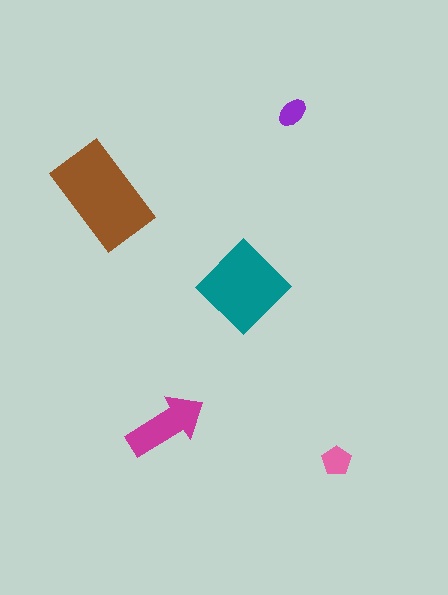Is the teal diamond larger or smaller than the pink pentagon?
Larger.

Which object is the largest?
The brown rectangle.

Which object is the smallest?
The purple ellipse.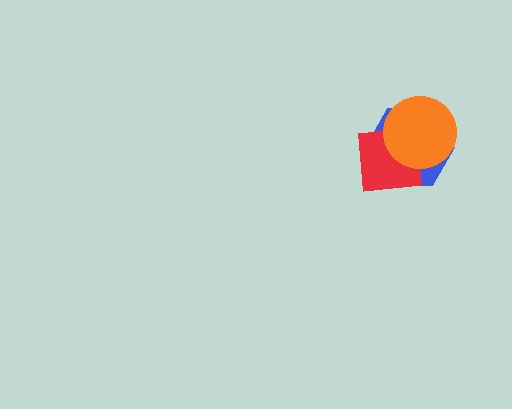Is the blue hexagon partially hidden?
Yes, it is partially covered by another shape.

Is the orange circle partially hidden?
No, no other shape covers it.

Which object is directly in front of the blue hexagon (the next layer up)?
The red square is directly in front of the blue hexagon.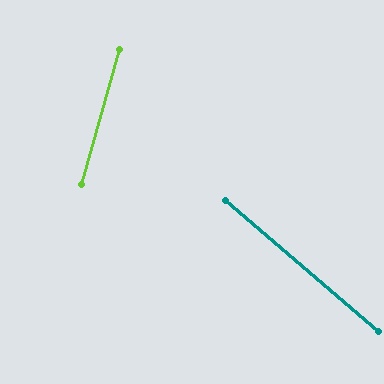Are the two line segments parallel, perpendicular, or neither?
Neither parallel nor perpendicular — they differ by about 65°.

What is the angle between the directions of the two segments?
Approximately 65 degrees.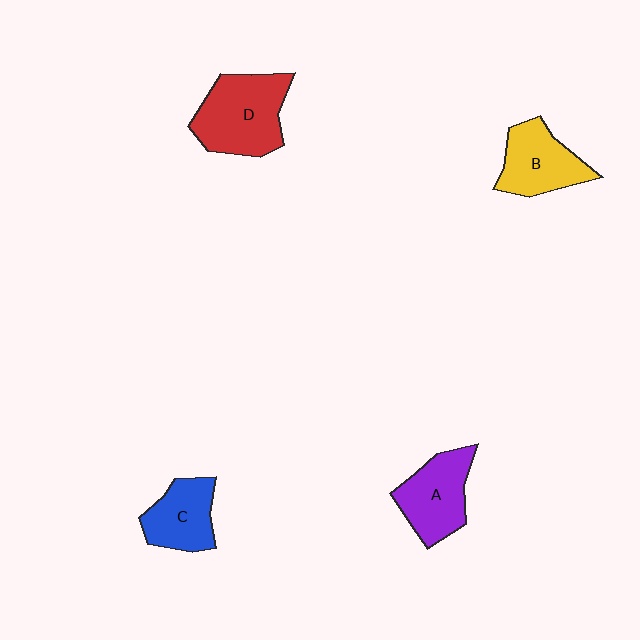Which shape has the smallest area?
Shape C (blue).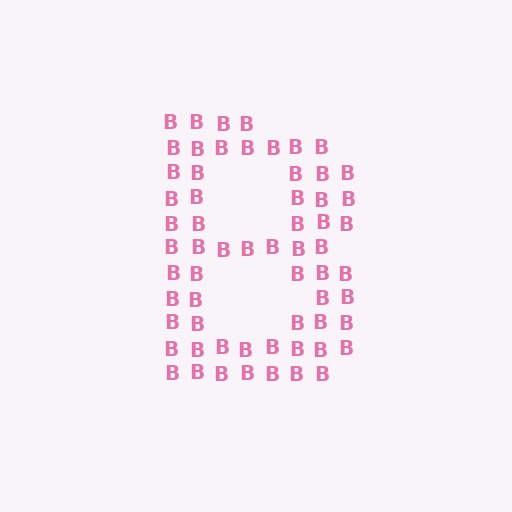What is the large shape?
The large shape is the letter B.